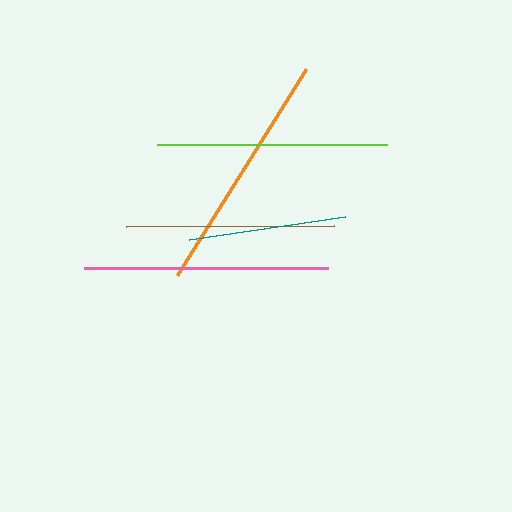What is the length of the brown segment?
The brown segment is approximately 208 pixels long.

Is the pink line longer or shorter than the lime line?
The pink line is longer than the lime line.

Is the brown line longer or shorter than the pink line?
The pink line is longer than the brown line.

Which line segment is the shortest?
The teal line is the shortest at approximately 158 pixels.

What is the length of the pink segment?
The pink segment is approximately 244 pixels long.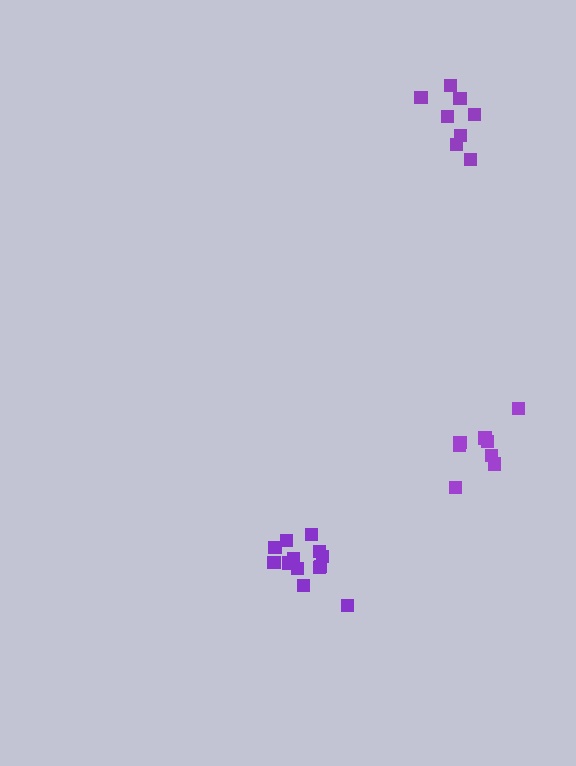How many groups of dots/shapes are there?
There are 3 groups.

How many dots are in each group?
Group 1: 13 dots, Group 2: 8 dots, Group 3: 8 dots (29 total).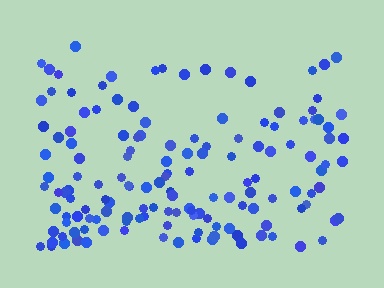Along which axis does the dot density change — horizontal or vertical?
Vertical.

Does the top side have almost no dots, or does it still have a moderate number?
Still a moderate number, just noticeably fewer than the bottom.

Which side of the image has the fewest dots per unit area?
The top.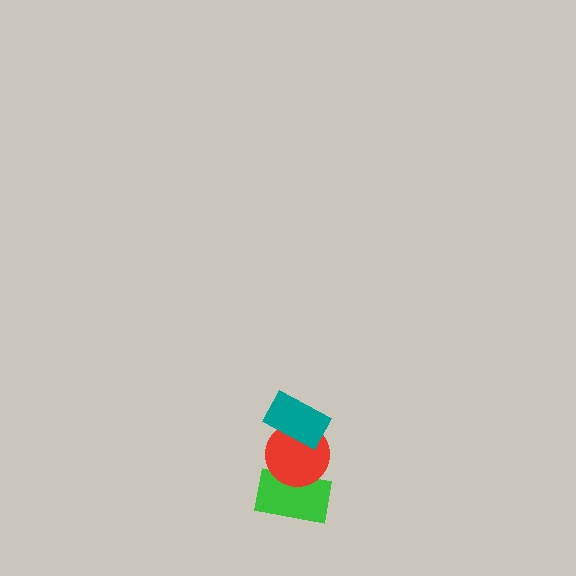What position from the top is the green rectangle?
The green rectangle is 3rd from the top.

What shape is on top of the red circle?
The teal rectangle is on top of the red circle.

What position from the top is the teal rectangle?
The teal rectangle is 1st from the top.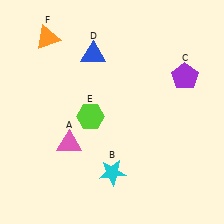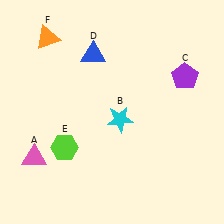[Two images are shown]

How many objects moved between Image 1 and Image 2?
3 objects moved between the two images.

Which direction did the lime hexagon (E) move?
The lime hexagon (E) moved down.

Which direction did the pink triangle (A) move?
The pink triangle (A) moved left.